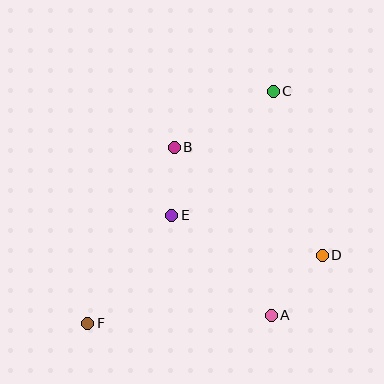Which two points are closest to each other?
Points B and E are closest to each other.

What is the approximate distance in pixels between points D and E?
The distance between D and E is approximately 156 pixels.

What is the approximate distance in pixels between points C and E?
The distance between C and E is approximately 160 pixels.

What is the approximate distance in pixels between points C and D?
The distance between C and D is approximately 171 pixels.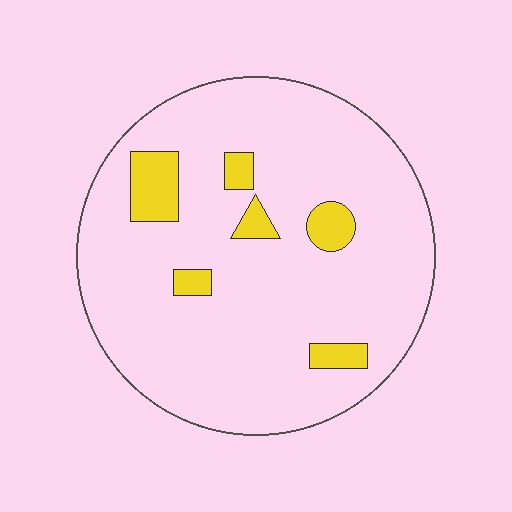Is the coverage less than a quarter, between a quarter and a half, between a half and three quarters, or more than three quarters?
Less than a quarter.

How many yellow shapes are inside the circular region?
6.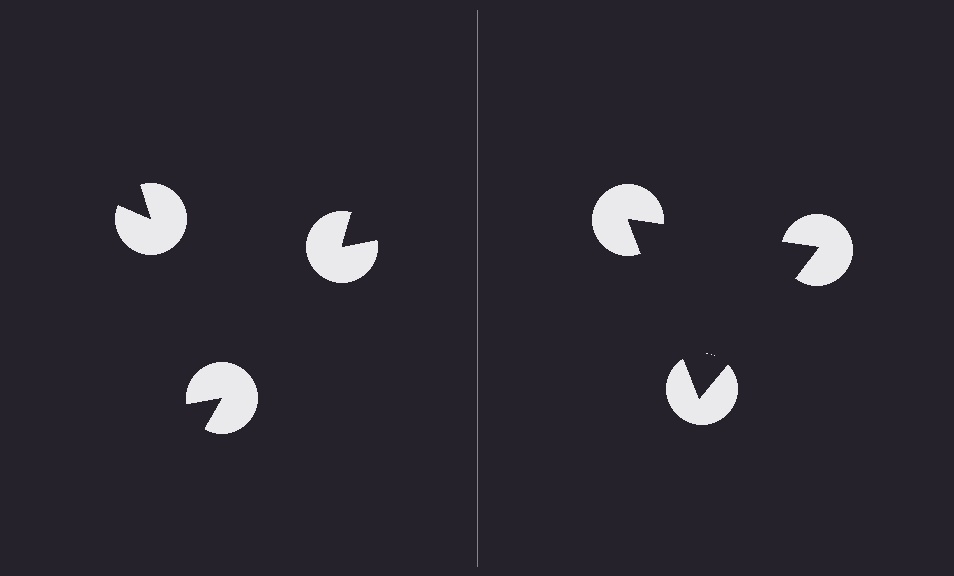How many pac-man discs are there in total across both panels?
6 — 3 on each side.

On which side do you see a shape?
An illusory triangle appears on the right side. On the left side the wedge cuts are rotated, so no coherent shape forms.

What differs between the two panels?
The pac-man discs are positioned identically on both sides; only the wedge orientations differ. On the right they align to a triangle; on the left they are misaligned.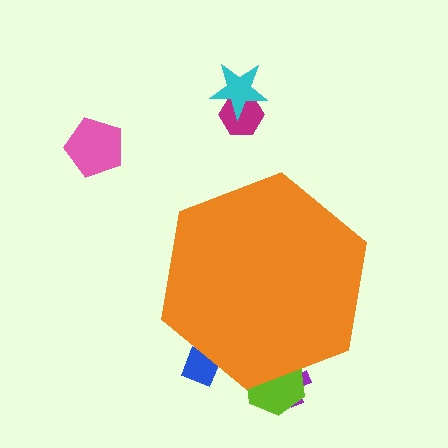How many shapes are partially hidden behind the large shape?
3 shapes are partially hidden.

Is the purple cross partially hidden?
Yes, the purple cross is partially hidden behind the orange hexagon.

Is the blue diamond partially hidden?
Yes, the blue diamond is partially hidden behind the orange hexagon.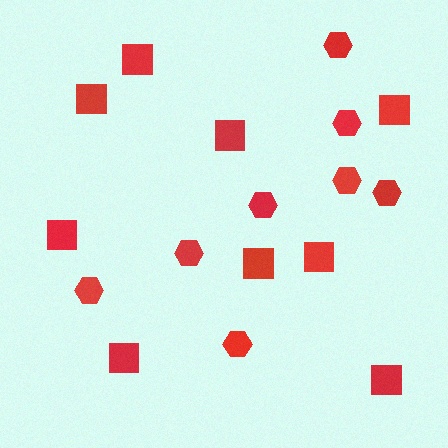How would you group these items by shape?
There are 2 groups: one group of squares (9) and one group of hexagons (8).